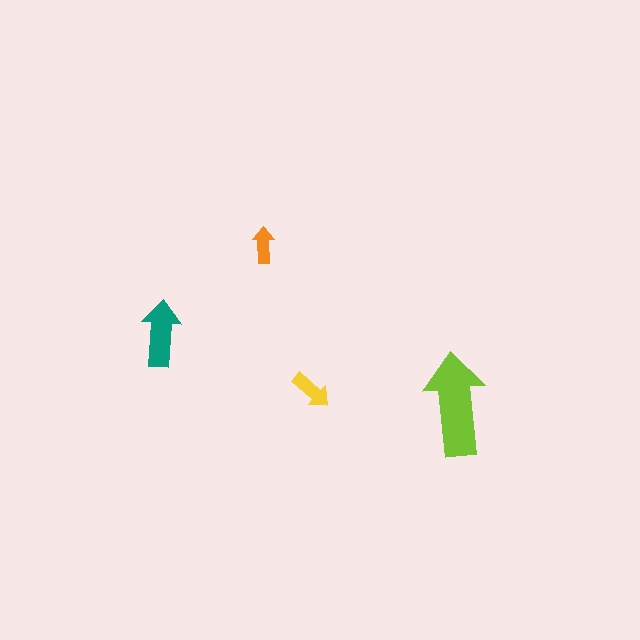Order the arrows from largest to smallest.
the lime one, the teal one, the yellow one, the orange one.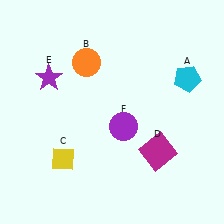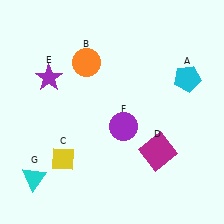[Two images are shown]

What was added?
A cyan triangle (G) was added in Image 2.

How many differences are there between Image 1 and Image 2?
There is 1 difference between the two images.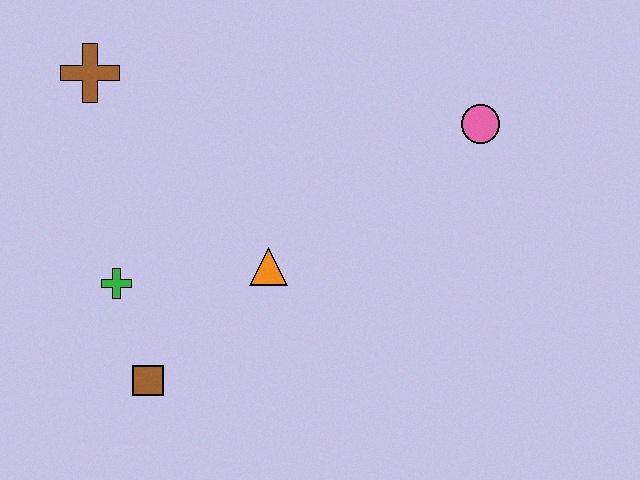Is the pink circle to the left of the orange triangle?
No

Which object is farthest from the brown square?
The pink circle is farthest from the brown square.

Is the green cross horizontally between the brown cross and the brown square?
Yes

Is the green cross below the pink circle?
Yes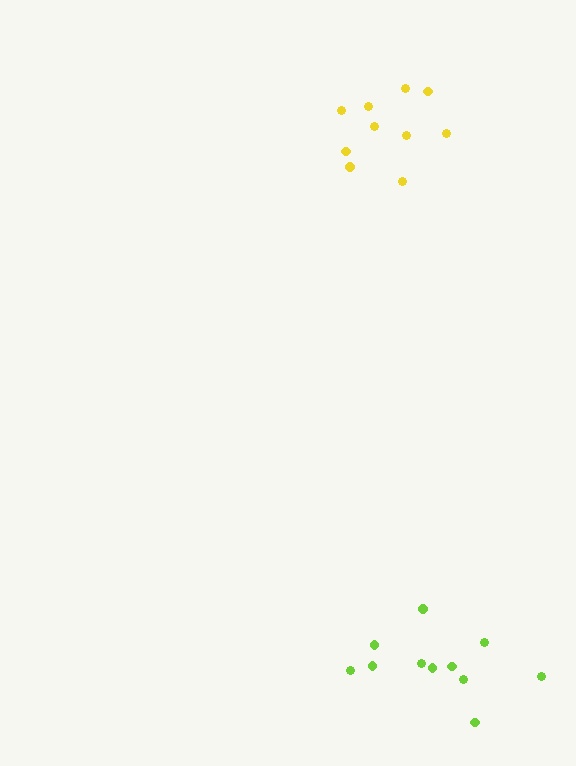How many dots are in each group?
Group 1: 11 dots, Group 2: 10 dots (21 total).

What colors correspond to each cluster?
The clusters are colored: lime, yellow.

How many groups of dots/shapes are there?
There are 2 groups.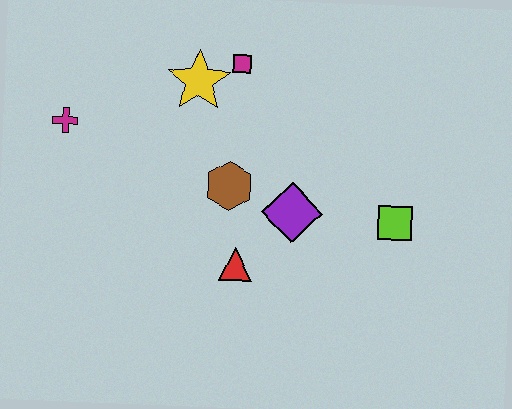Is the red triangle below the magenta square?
Yes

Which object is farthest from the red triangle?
The magenta cross is farthest from the red triangle.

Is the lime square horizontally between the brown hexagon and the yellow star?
No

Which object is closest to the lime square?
The purple diamond is closest to the lime square.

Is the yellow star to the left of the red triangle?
Yes